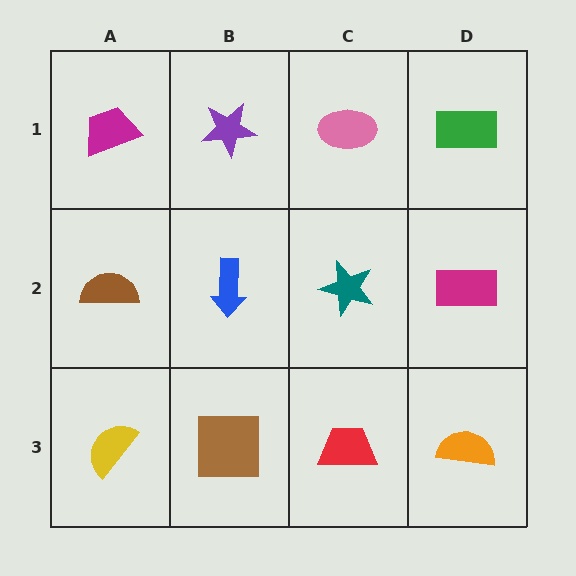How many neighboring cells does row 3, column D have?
2.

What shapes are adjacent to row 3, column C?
A teal star (row 2, column C), a brown square (row 3, column B), an orange semicircle (row 3, column D).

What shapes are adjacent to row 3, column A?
A brown semicircle (row 2, column A), a brown square (row 3, column B).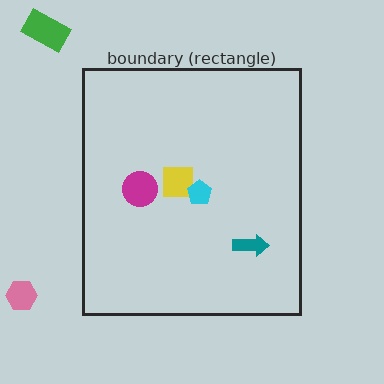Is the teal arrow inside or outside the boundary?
Inside.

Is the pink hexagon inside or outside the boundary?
Outside.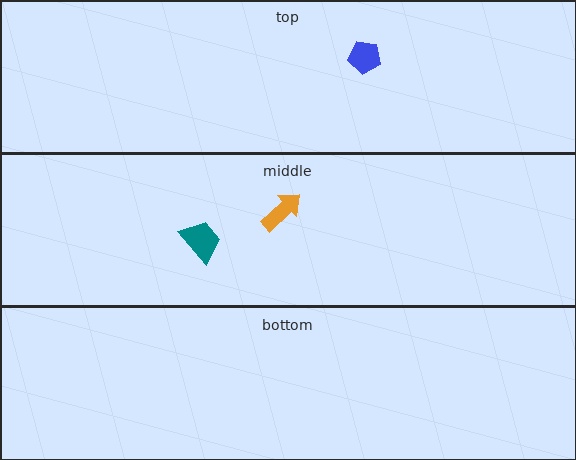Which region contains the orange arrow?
The middle region.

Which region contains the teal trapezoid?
The middle region.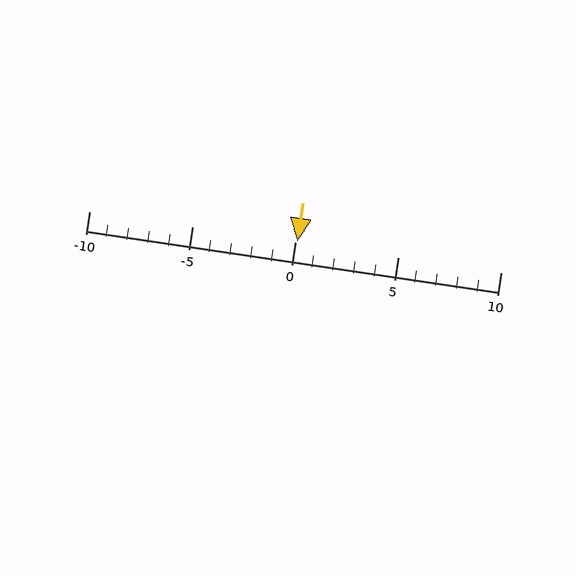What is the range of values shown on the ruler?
The ruler shows values from -10 to 10.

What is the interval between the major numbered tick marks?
The major tick marks are spaced 5 units apart.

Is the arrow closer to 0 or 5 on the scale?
The arrow is closer to 0.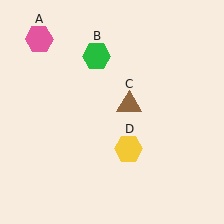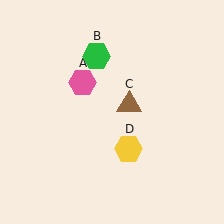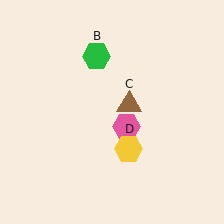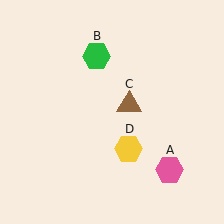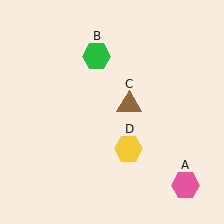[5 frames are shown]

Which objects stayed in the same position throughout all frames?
Green hexagon (object B) and brown triangle (object C) and yellow hexagon (object D) remained stationary.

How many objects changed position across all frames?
1 object changed position: pink hexagon (object A).